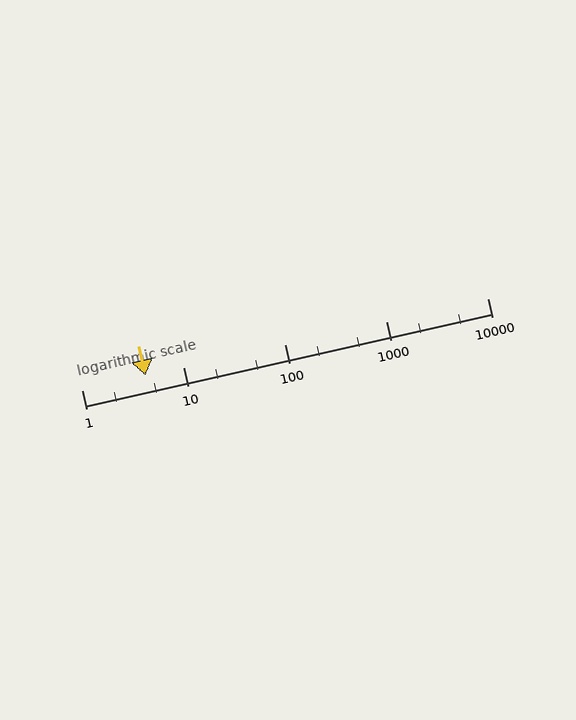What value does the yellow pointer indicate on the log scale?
The pointer indicates approximately 4.3.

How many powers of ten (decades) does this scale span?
The scale spans 4 decades, from 1 to 10000.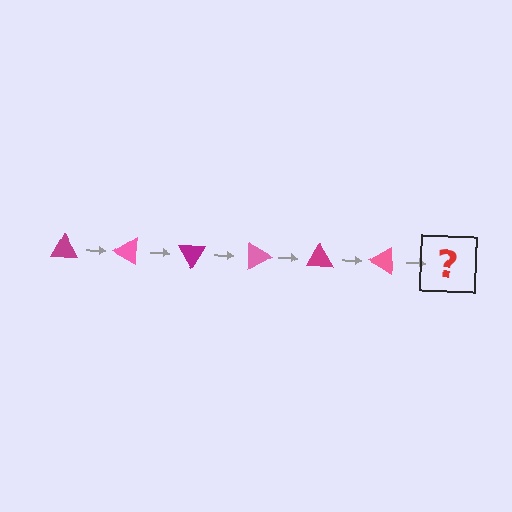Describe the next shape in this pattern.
It should be a magenta triangle, rotated 180 degrees from the start.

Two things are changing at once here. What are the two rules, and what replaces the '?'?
The two rules are that it rotates 30 degrees each step and the color cycles through magenta and pink. The '?' should be a magenta triangle, rotated 180 degrees from the start.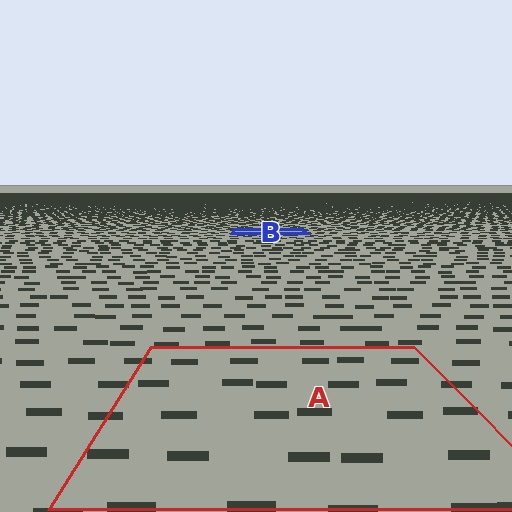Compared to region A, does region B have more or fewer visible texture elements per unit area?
Region B has more texture elements per unit area — they are packed more densely because it is farther away.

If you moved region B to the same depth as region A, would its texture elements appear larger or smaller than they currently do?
They would appear larger. At a closer depth, the same texture elements are projected at a bigger on-screen size.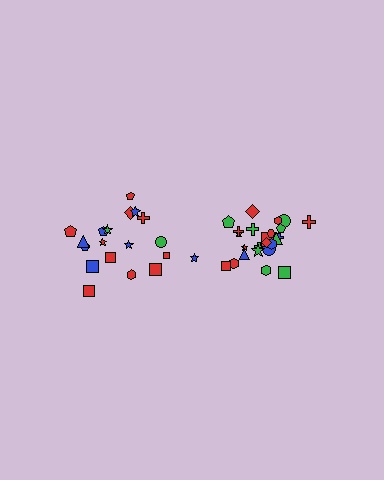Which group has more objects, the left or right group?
The right group.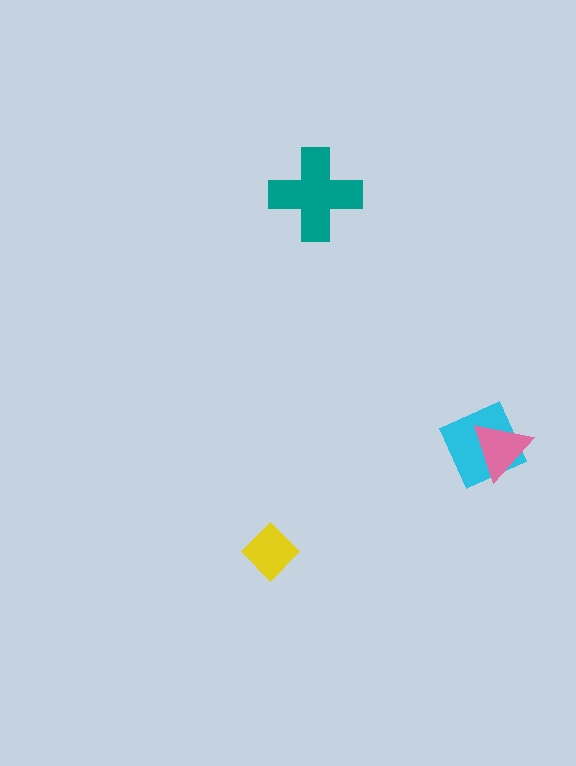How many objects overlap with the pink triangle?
1 object overlaps with the pink triangle.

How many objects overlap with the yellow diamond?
0 objects overlap with the yellow diamond.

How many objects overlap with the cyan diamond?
1 object overlaps with the cyan diamond.